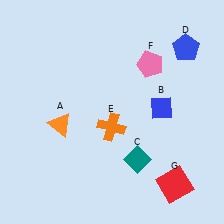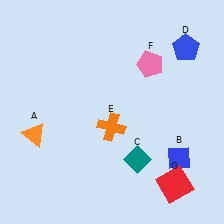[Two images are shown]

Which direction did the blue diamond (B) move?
The blue diamond (B) moved down.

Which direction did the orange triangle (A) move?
The orange triangle (A) moved left.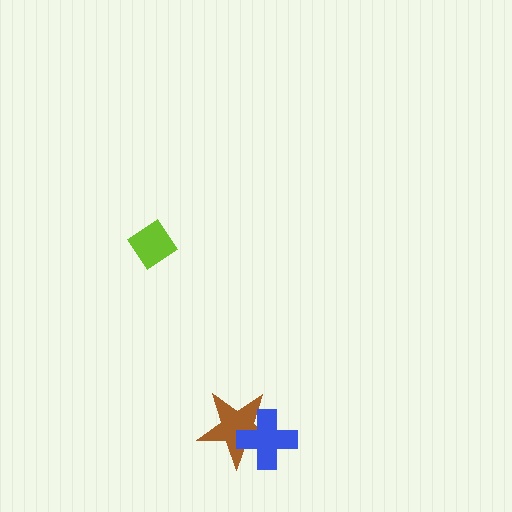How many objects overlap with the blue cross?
1 object overlaps with the blue cross.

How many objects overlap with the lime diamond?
0 objects overlap with the lime diamond.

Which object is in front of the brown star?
The blue cross is in front of the brown star.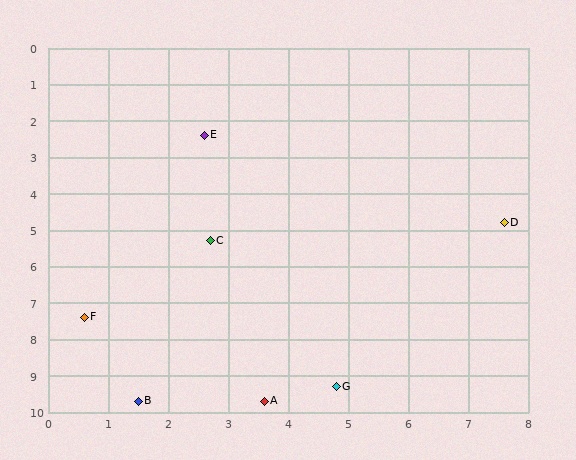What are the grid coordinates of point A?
Point A is at approximately (3.6, 9.7).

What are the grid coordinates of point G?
Point G is at approximately (4.8, 9.3).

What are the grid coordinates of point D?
Point D is at approximately (7.6, 4.8).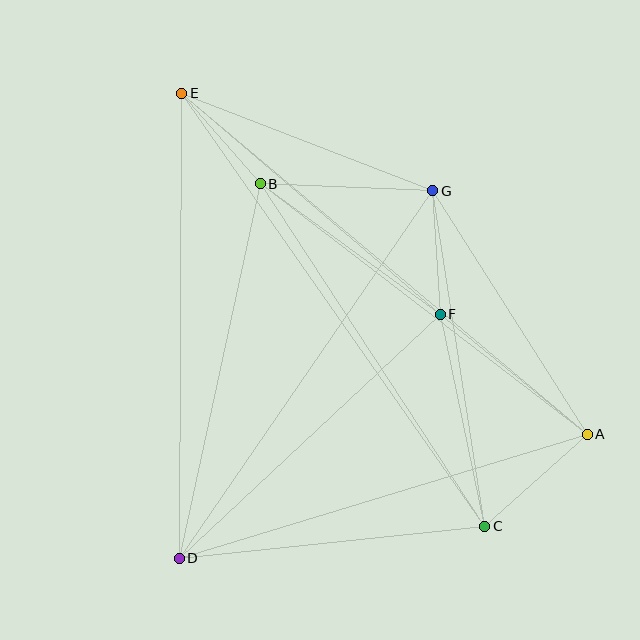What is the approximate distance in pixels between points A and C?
The distance between A and C is approximately 138 pixels.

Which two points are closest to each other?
Points B and E are closest to each other.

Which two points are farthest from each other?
Points A and E are farthest from each other.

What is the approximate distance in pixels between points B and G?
The distance between B and G is approximately 172 pixels.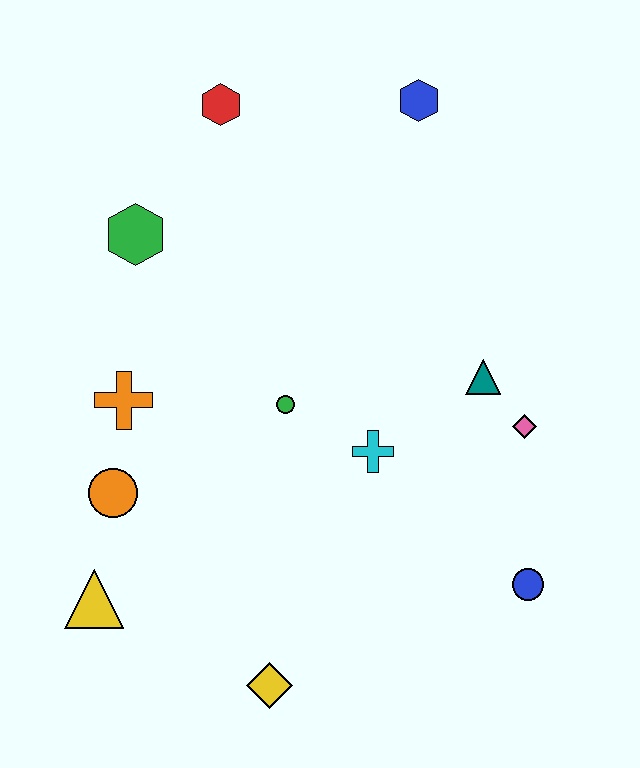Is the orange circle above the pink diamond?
No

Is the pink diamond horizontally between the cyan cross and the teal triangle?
No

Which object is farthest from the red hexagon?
The yellow diamond is farthest from the red hexagon.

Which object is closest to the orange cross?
The orange circle is closest to the orange cross.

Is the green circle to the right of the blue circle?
No